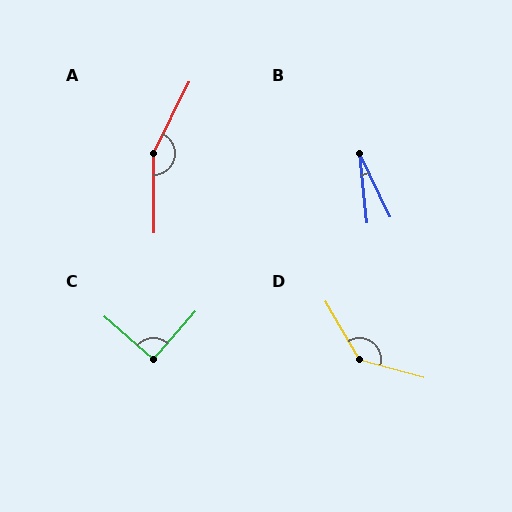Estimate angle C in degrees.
Approximately 90 degrees.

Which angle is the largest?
A, at approximately 153 degrees.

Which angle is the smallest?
B, at approximately 20 degrees.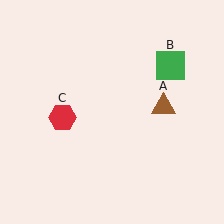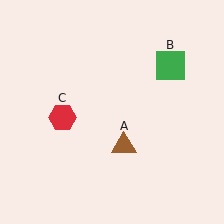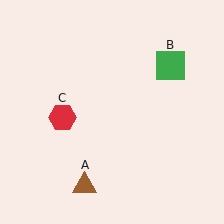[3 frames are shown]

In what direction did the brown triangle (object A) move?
The brown triangle (object A) moved down and to the left.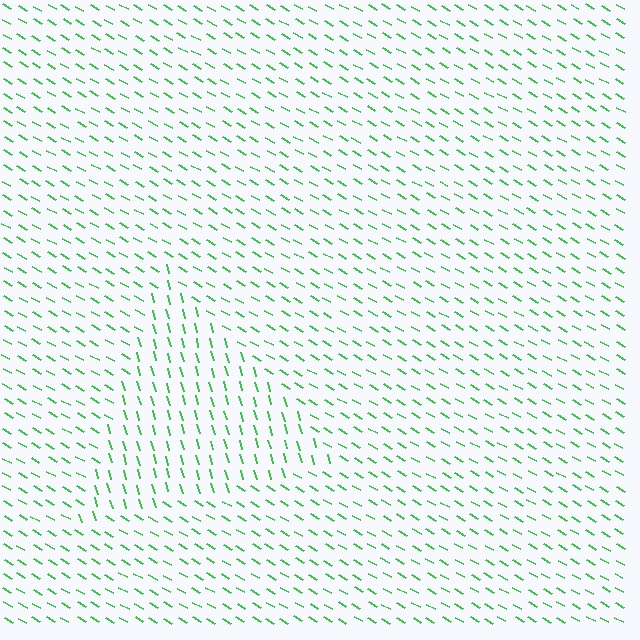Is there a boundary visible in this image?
Yes, there is a texture boundary formed by a change in line orientation.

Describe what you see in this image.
The image is filled with small green line segments. A triangle region in the image has lines oriented differently from the surrounding lines, creating a visible texture boundary.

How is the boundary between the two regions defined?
The boundary is defined purely by a change in line orientation (approximately 45 degrees difference). All lines are the same color and thickness.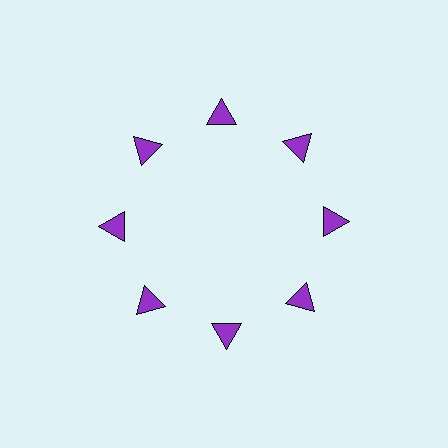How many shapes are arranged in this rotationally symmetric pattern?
There are 8 shapes, arranged in 8 groups of 1.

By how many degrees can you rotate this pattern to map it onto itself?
The pattern maps onto itself every 45 degrees of rotation.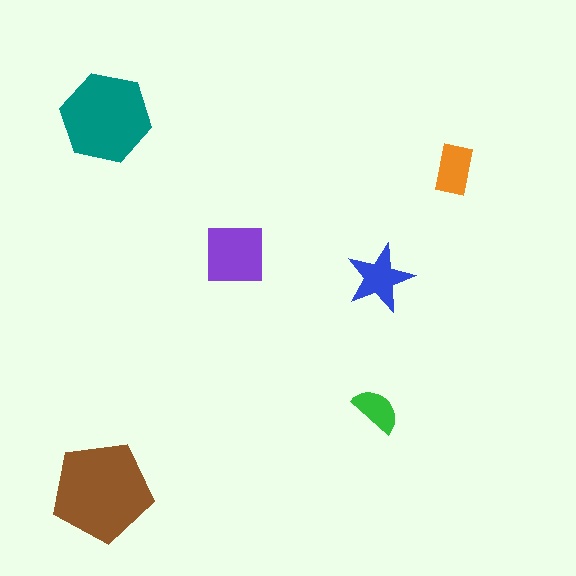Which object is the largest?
The brown pentagon.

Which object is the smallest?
The green semicircle.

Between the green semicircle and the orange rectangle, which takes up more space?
The orange rectangle.